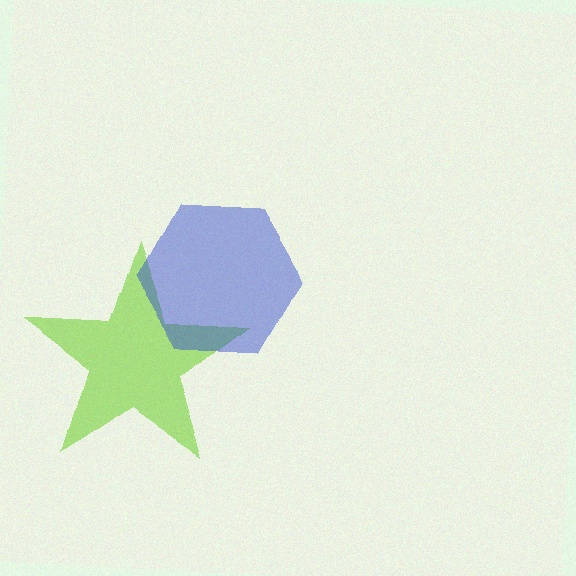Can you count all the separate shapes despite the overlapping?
Yes, there are 2 separate shapes.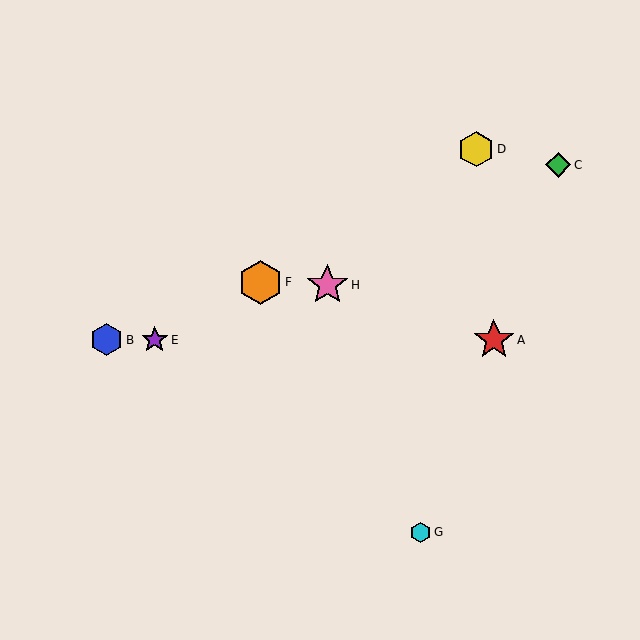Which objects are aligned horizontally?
Objects A, B, E are aligned horizontally.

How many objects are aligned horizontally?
3 objects (A, B, E) are aligned horizontally.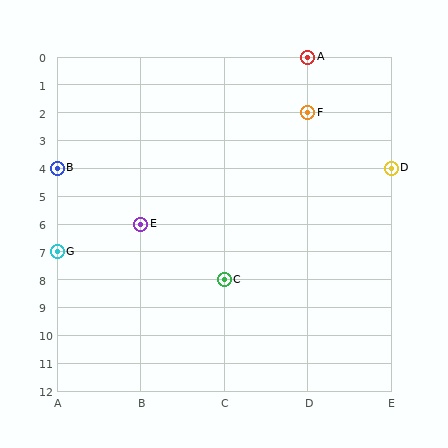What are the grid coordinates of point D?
Point D is at grid coordinates (E, 4).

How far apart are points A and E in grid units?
Points A and E are 2 columns and 6 rows apart (about 6.3 grid units diagonally).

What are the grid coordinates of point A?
Point A is at grid coordinates (D, 0).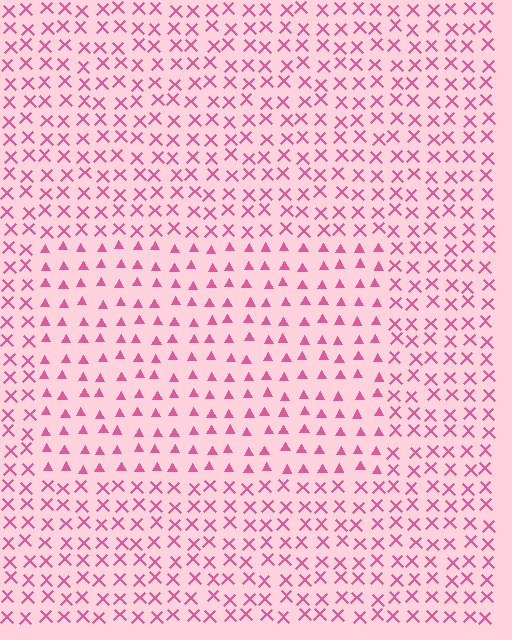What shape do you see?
I see a rectangle.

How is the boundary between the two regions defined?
The boundary is defined by a change in element shape: triangles inside vs. X marks outside. All elements share the same color and spacing.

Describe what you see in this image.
The image is filled with small pink elements arranged in a uniform grid. A rectangle-shaped region contains triangles, while the surrounding area contains X marks. The boundary is defined purely by the change in element shape.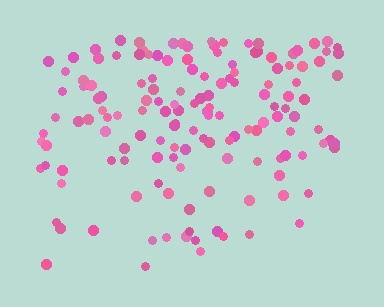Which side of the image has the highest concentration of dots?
The top.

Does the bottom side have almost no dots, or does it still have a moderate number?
Still a moderate number, just noticeably fewer than the top.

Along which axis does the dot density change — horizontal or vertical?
Vertical.